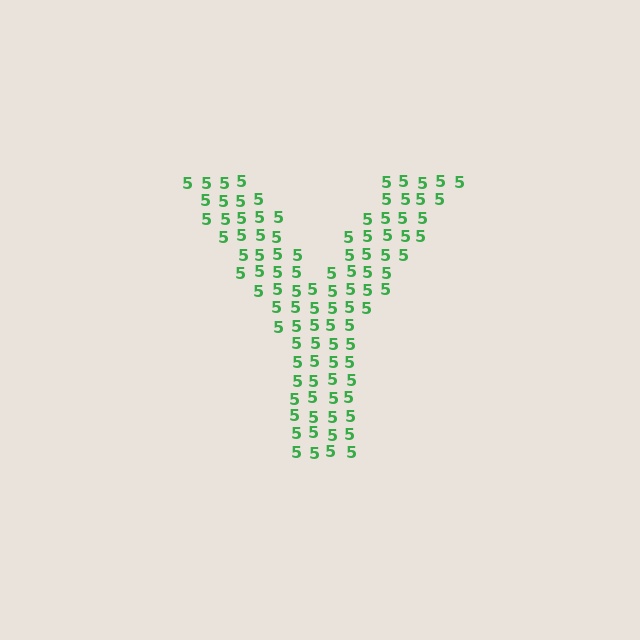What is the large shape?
The large shape is the letter Y.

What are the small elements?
The small elements are digit 5's.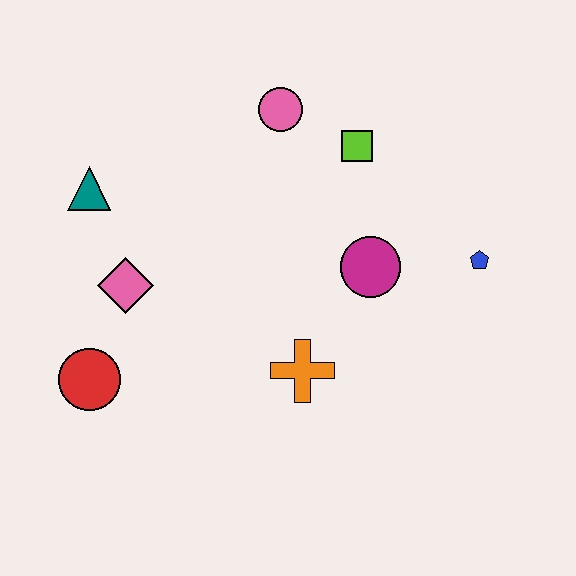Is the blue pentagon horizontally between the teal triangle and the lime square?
No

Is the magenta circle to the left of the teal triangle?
No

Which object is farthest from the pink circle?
The red circle is farthest from the pink circle.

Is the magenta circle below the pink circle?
Yes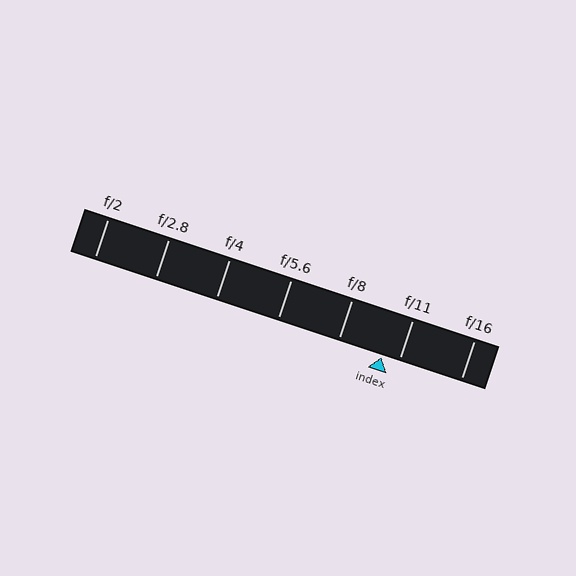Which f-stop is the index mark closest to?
The index mark is closest to f/11.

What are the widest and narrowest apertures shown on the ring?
The widest aperture shown is f/2 and the narrowest is f/16.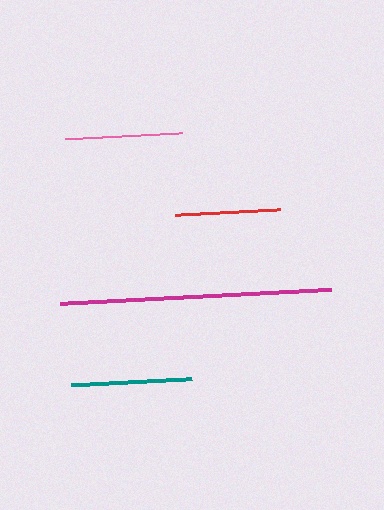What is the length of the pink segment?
The pink segment is approximately 116 pixels long.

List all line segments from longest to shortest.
From longest to shortest: magenta, teal, pink, red.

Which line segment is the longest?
The magenta line is the longest at approximately 271 pixels.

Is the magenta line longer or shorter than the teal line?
The magenta line is longer than the teal line.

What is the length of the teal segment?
The teal segment is approximately 121 pixels long.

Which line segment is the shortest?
The red line is the shortest at approximately 105 pixels.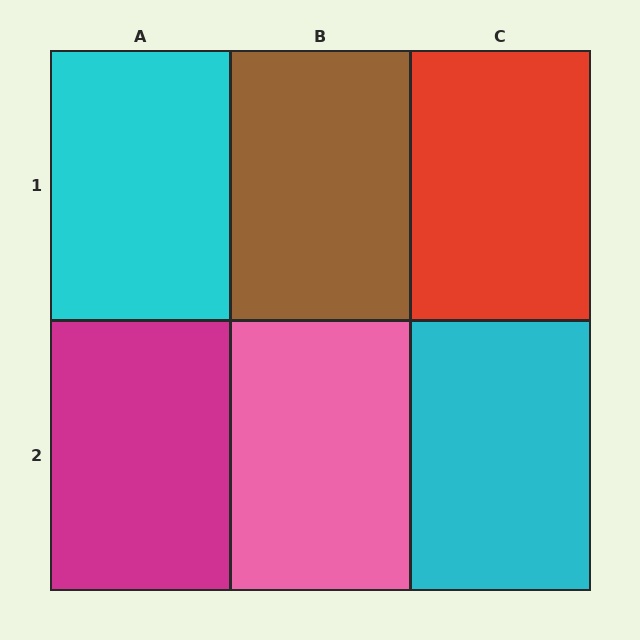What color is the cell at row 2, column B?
Pink.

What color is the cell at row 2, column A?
Magenta.